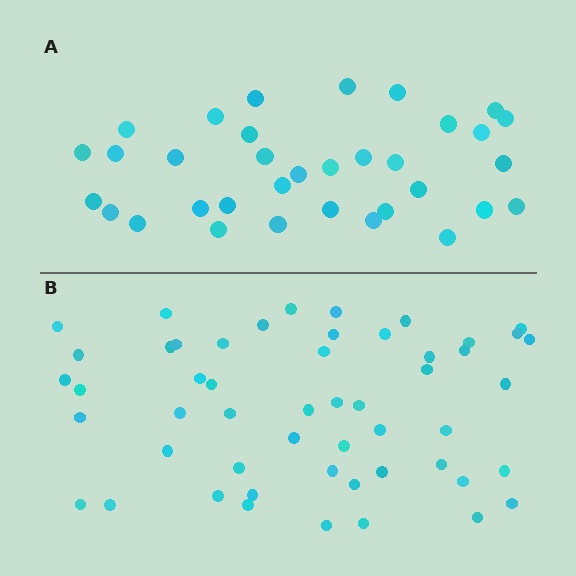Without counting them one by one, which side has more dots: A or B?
Region B (the bottom region) has more dots.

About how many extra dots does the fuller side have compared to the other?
Region B has approximately 20 more dots than region A.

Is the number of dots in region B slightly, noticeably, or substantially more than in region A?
Region B has substantially more. The ratio is roughly 1.5 to 1.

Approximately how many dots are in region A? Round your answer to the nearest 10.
About 30 dots. (The exact count is 34, which rounds to 30.)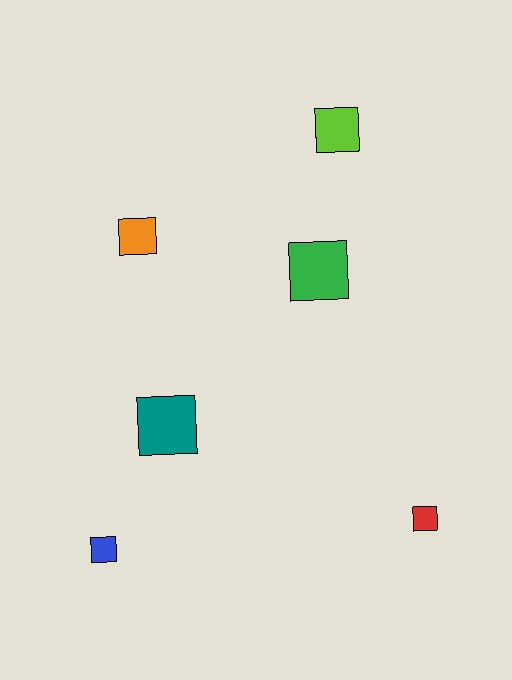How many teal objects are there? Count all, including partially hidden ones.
There is 1 teal object.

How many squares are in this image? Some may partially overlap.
There are 6 squares.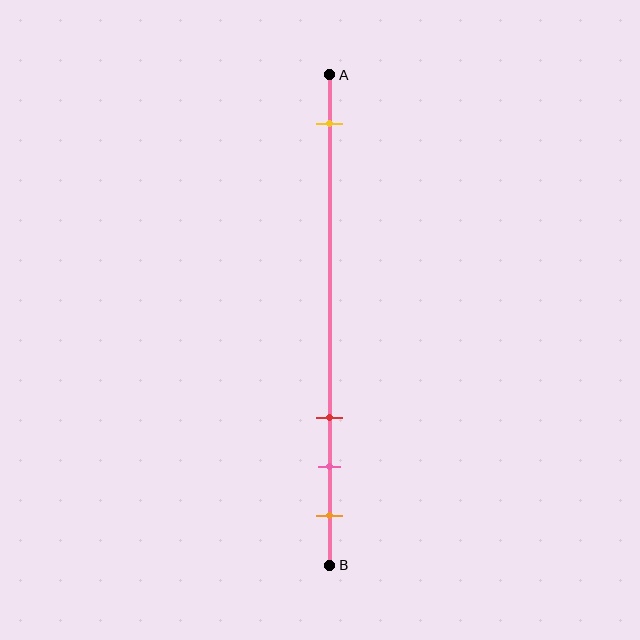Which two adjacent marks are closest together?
The pink and orange marks are the closest adjacent pair.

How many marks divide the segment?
There are 4 marks dividing the segment.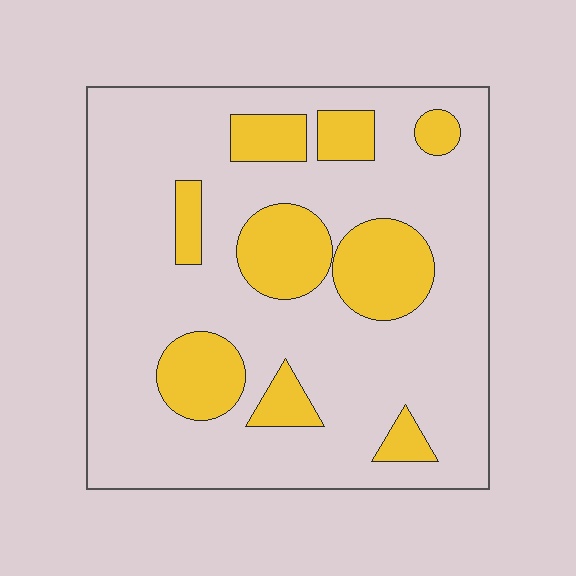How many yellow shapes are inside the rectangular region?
9.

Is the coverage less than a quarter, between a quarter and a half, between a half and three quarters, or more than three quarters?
Less than a quarter.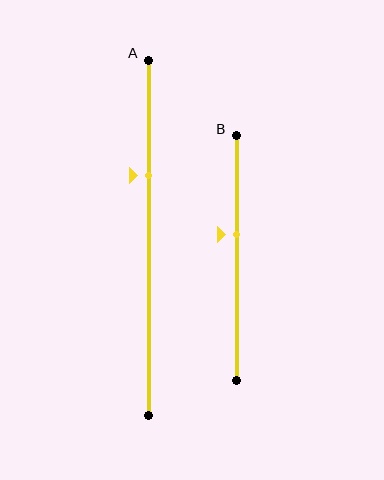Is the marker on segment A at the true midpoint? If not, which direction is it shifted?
No, the marker on segment A is shifted upward by about 18% of the segment length.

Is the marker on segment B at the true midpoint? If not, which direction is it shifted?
No, the marker on segment B is shifted upward by about 10% of the segment length.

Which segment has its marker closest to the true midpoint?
Segment B has its marker closest to the true midpoint.